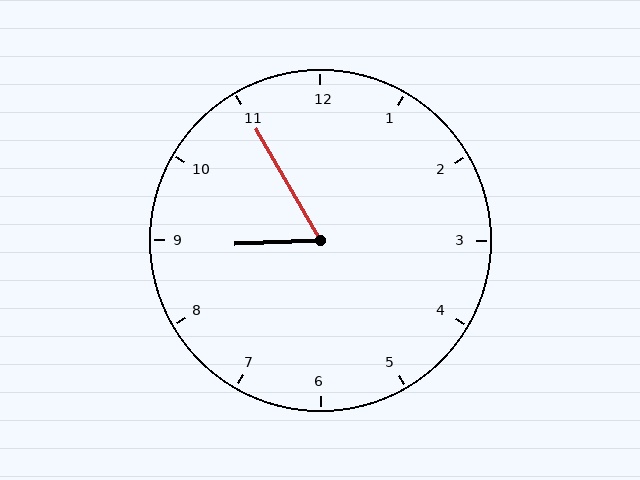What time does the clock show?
8:55.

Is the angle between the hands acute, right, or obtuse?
It is acute.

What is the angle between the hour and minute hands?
Approximately 62 degrees.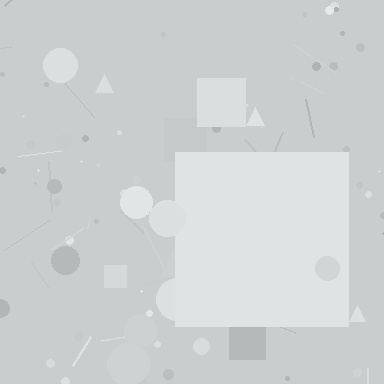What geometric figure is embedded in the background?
A square is embedded in the background.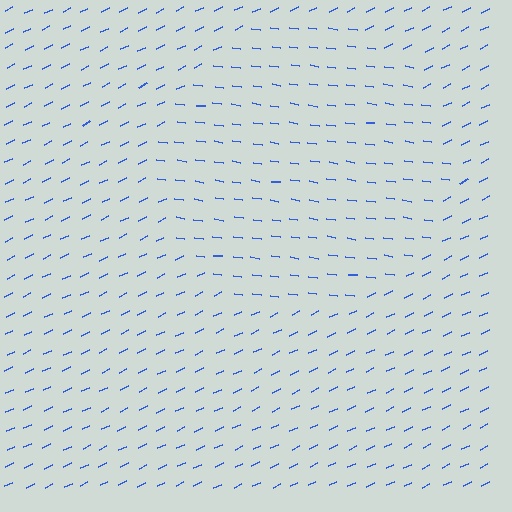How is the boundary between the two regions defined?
The boundary is defined purely by a change in line orientation (approximately 34 degrees difference). All lines are the same color and thickness.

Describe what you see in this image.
The image is filled with small blue line segments. A circle region in the image has lines oriented differently from the surrounding lines, creating a visible texture boundary.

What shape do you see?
I see a circle.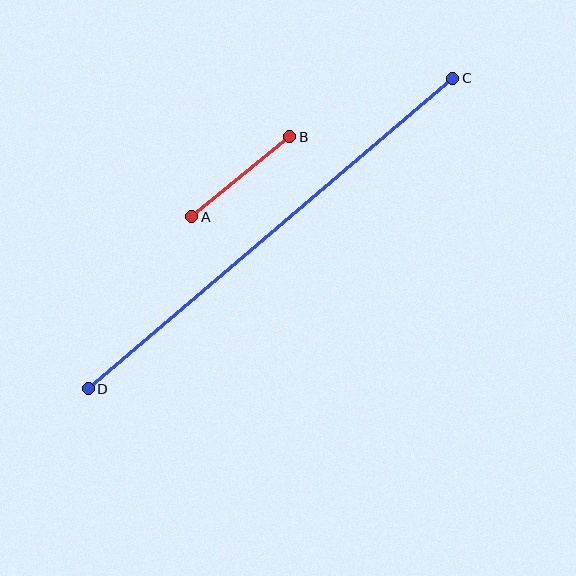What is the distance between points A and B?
The distance is approximately 127 pixels.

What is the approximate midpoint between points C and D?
The midpoint is at approximately (270, 234) pixels.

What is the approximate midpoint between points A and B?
The midpoint is at approximately (241, 177) pixels.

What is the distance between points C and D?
The distance is approximately 479 pixels.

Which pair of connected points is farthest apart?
Points C and D are farthest apart.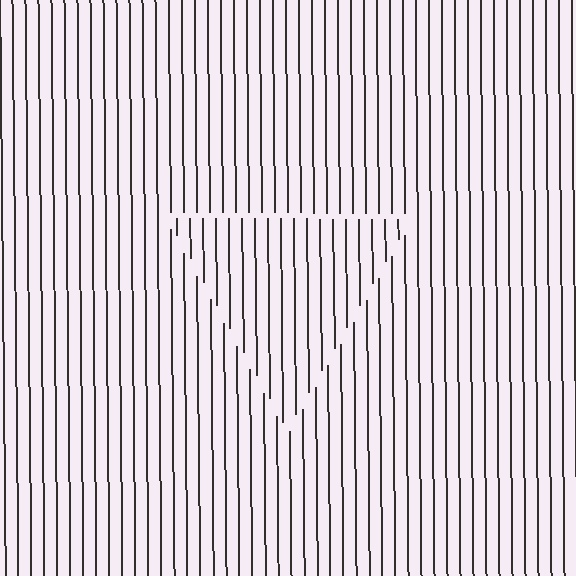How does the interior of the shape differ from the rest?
The interior of the shape contains the same grating, shifted by half a period — the contour is defined by the phase discontinuity where line-ends from the inner and outer gratings abut.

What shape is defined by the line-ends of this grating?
An illusory triangle. The interior of the shape contains the same grating, shifted by half a period — the contour is defined by the phase discontinuity where line-ends from the inner and outer gratings abut.